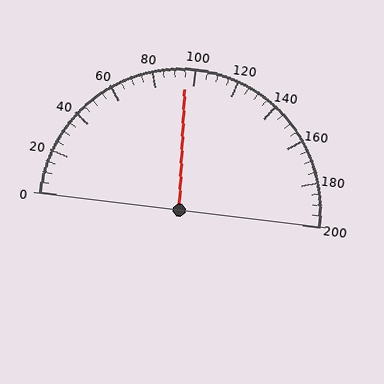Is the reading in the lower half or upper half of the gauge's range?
The reading is in the lower half of the range (0 to 200).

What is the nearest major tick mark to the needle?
The nearest major tick mark is 100.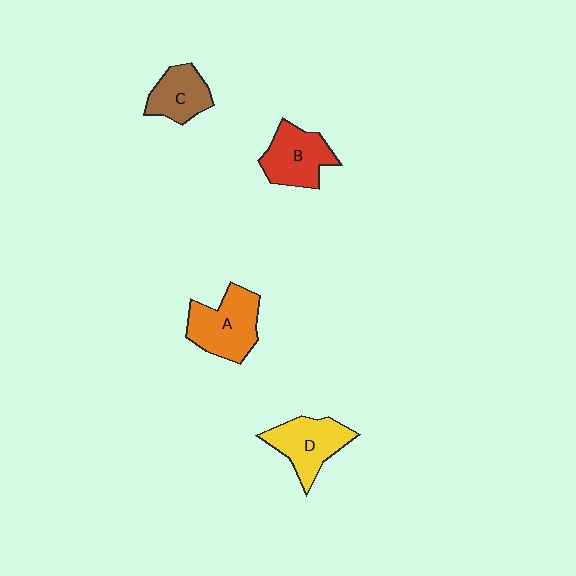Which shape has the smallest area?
Shape C (brown).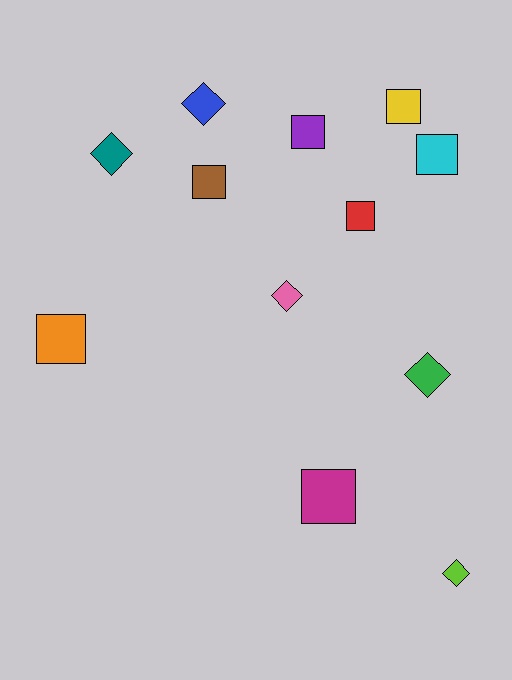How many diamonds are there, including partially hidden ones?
There are 5 diamonds.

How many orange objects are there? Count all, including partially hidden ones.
There is 1 orange object.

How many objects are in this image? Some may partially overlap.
There are 12 objects.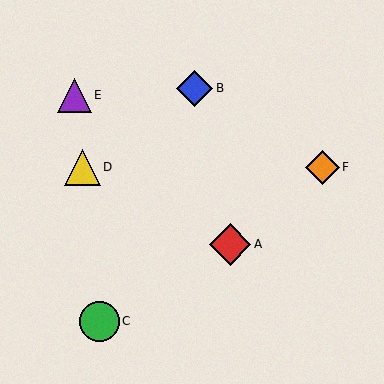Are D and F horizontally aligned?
Yes, both are at y≈167.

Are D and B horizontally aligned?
No, D is at y≈167 and B is at y≈88.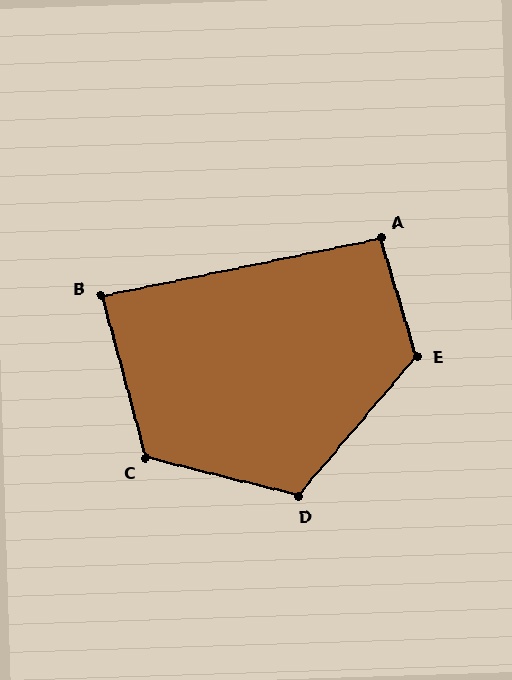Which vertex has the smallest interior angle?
B, at approximately 86 degrees.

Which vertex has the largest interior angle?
E, at approximately 123 degrees.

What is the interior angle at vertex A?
Approximately 95 degrees (obtuse).